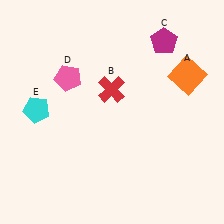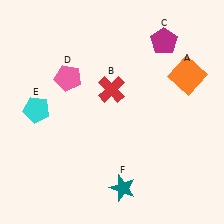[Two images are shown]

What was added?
A teal star (F) was added in Image 2.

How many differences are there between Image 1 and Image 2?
There is 1 difference between the two images.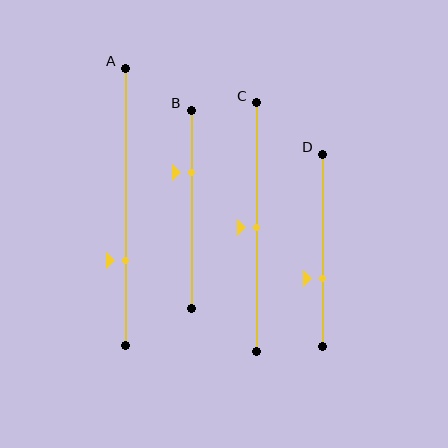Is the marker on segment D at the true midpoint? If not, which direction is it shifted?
No, the marker on segment D is shifted downward by about 15% of the segment length.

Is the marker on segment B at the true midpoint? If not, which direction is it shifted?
No, the marker on segment B is shifted upward by about 18% of the segment length.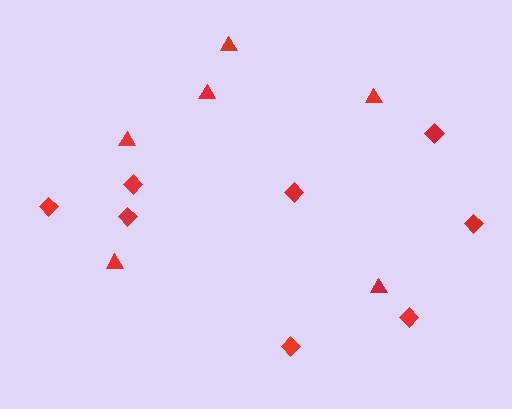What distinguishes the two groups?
There are 2 groups: one group of triangles (6) and one group of diamonds (8).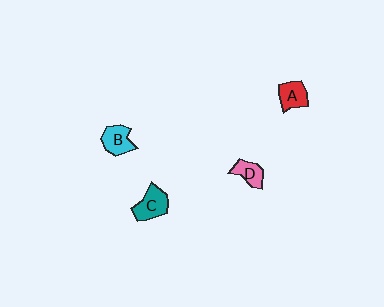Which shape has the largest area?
Shape C (teal).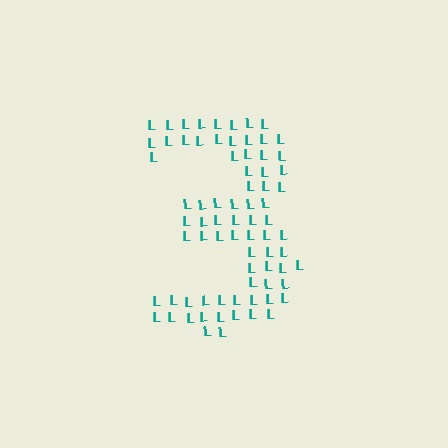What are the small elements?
The small elements are letter L's.